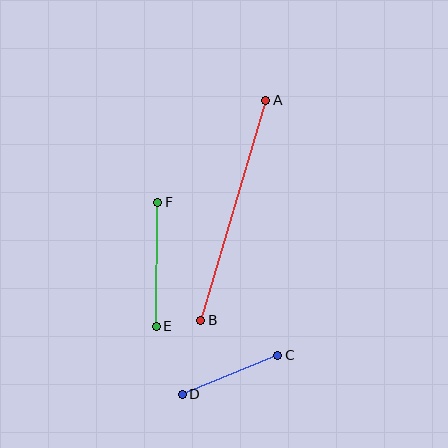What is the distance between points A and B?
The distance is approximately 229 pixels.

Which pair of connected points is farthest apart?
Points A and B are farthest apart.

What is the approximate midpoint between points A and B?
The midpoint is at approximately (233, 210) pixels.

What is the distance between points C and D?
The distance is approximately 103 pixels.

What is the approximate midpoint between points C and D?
The midpoint is at approximately (230, 375) pixels.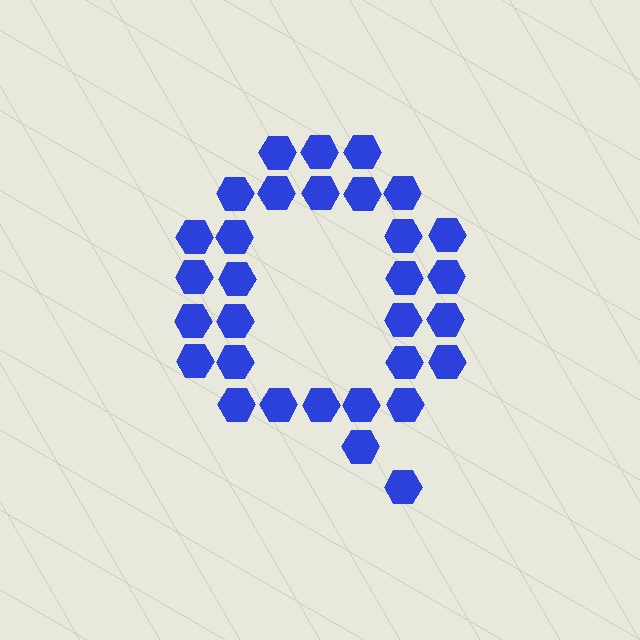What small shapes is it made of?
It is made of small hexagons.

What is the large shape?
The large shape is the letter Q.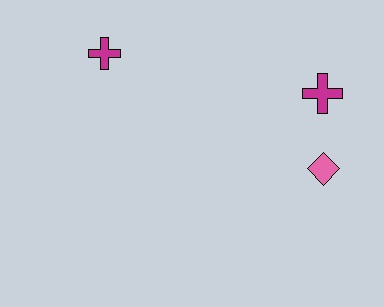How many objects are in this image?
There are 3 objects.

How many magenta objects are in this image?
There are 2 magenta objects.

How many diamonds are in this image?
There is 1 diamond.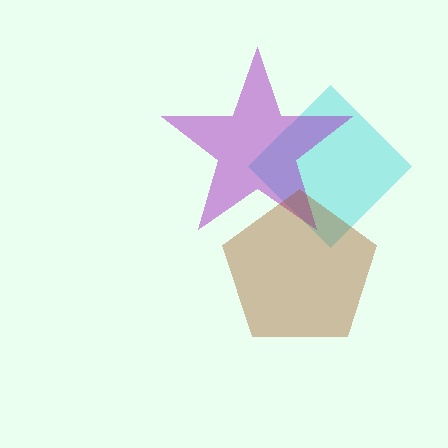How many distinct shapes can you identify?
There are 3 distinct shapes: a cyan diamond, a purple star, a brown pentagon.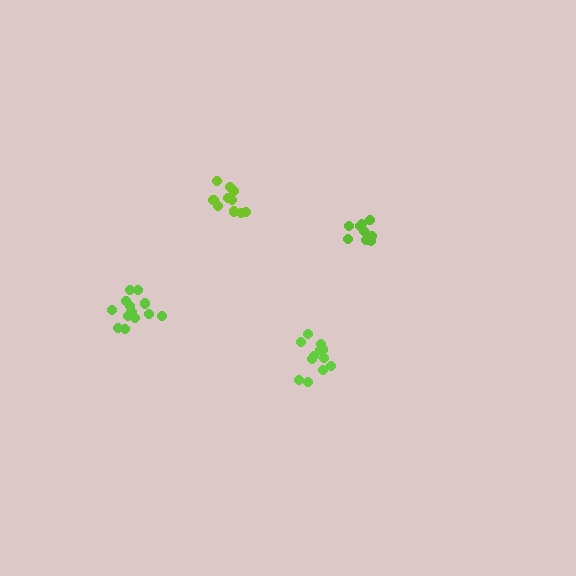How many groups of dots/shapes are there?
There are 4 groups.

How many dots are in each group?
Group 1: 12 dots, Group 2: 9 dots, Group 3: 10 dots, Group 4: 14 dots (45 total).